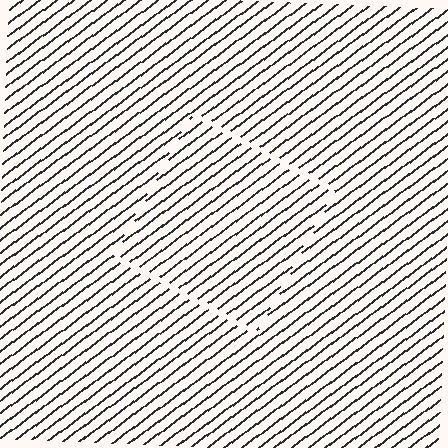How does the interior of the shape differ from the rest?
The interior of the shape contains the same grating, shifted by half a period — the contour is defined by the phase discontinuity where line-ends from the inner and outer gratings abut.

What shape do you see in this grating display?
An illusory square. The interior of the shape contains the same grating, shifted by half a period — the contour is defined by the phase discontinuity where line-ends from the inner and outer gratings abut.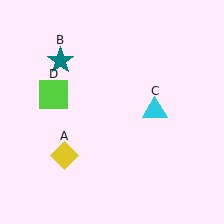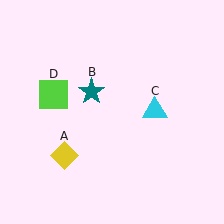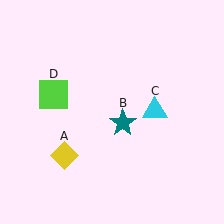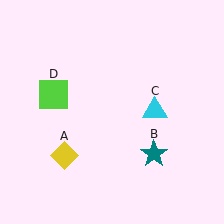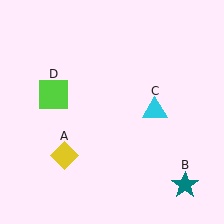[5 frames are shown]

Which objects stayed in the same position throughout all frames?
Yellow diamond (object A) and cyan triangle (object C) and lime square (object D) remained stationary.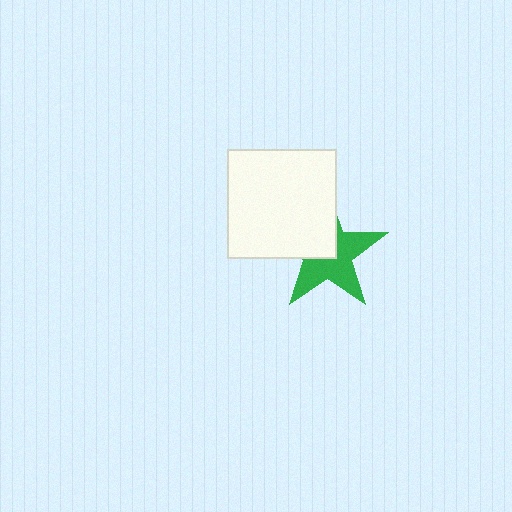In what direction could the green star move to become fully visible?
The green star could move toward the lower-right. That would shift it out from behind the white square entirely.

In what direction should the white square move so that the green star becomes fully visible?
The white square should move toward the upper-left. That is the shortest direction to clear the overlap and leave the green star fully visible.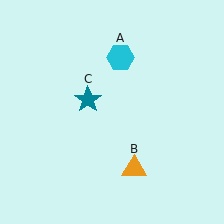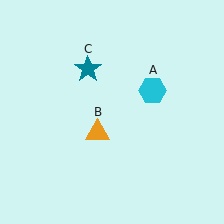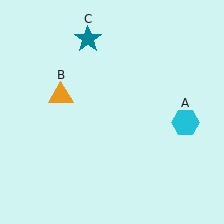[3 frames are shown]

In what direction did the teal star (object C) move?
The teal star (object C) moved up.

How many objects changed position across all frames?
3 objects changed position: cyan hexagon (object A), orange triangle (object B), teal star (object C).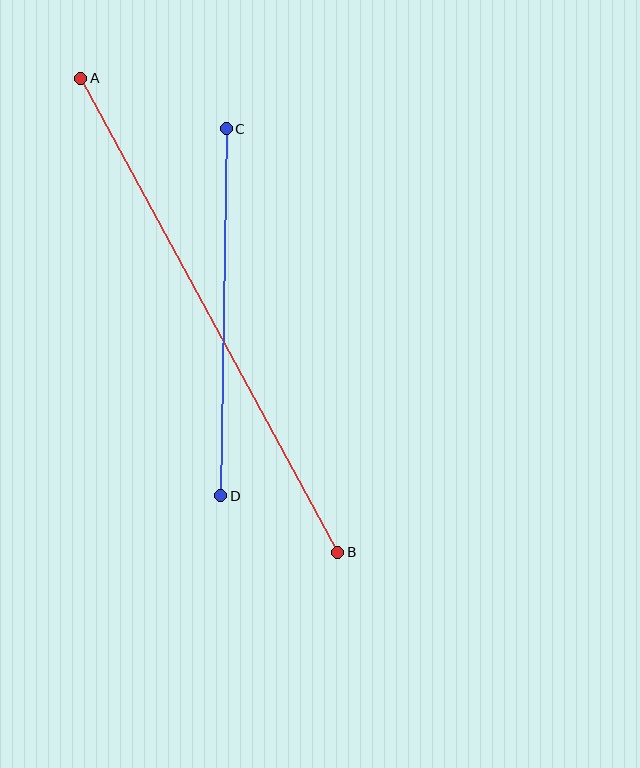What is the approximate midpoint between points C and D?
The midpoint is at approximately (223, 312) pixels.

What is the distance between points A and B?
The distance is approximately 539 pixels.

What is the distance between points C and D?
The distance is approximately 367 pixels.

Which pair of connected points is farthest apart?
Points A and B are farthest apart.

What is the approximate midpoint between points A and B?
The midpoint is at approximately (209, 315) pixels.